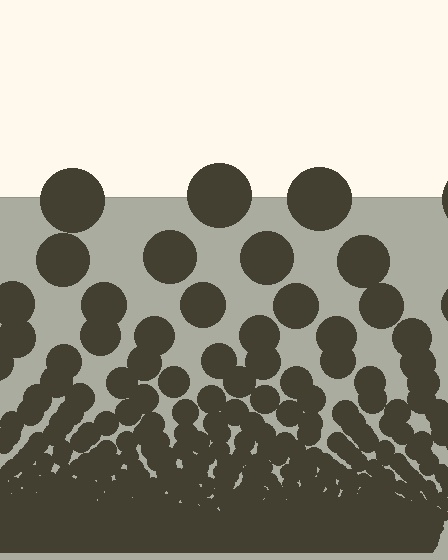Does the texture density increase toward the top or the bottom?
Density increases toward the bottom.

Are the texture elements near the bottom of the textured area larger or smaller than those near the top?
Smaller. The gradient is inverted — elements near the bottom are smaller and denser.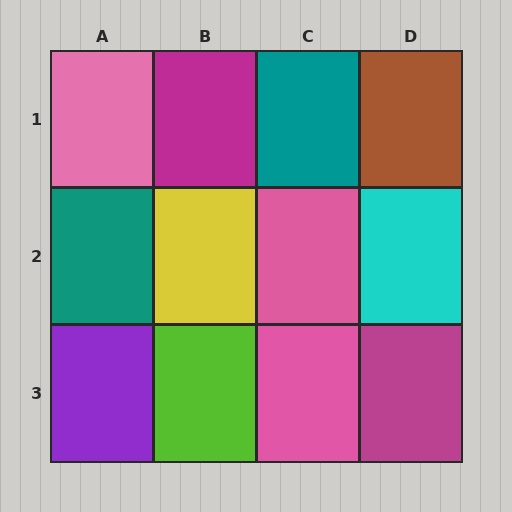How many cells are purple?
1 cell is purple.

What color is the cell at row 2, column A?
Teal.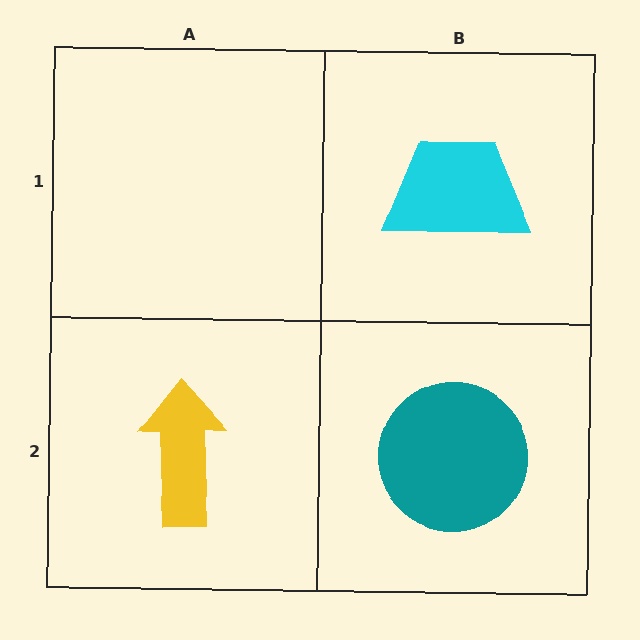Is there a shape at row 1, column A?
No, that cell is empty.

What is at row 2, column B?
A teal circle.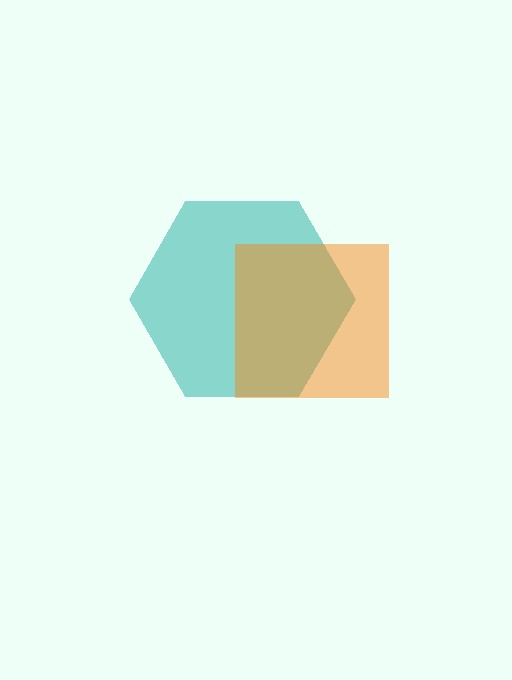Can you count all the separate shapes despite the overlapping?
Yes, there are 2 separate shapes.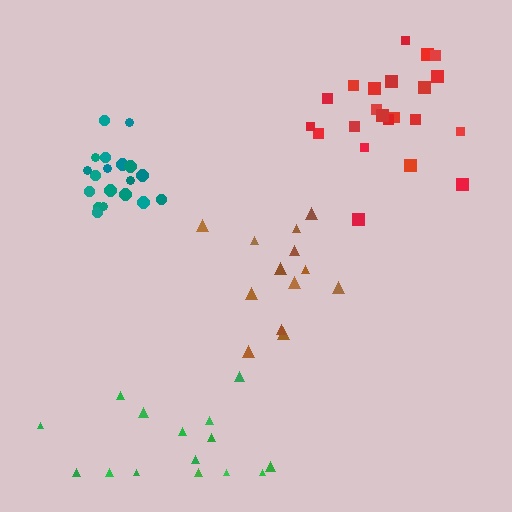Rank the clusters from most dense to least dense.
teal, red, brown, green.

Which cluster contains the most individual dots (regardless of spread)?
Red (22).